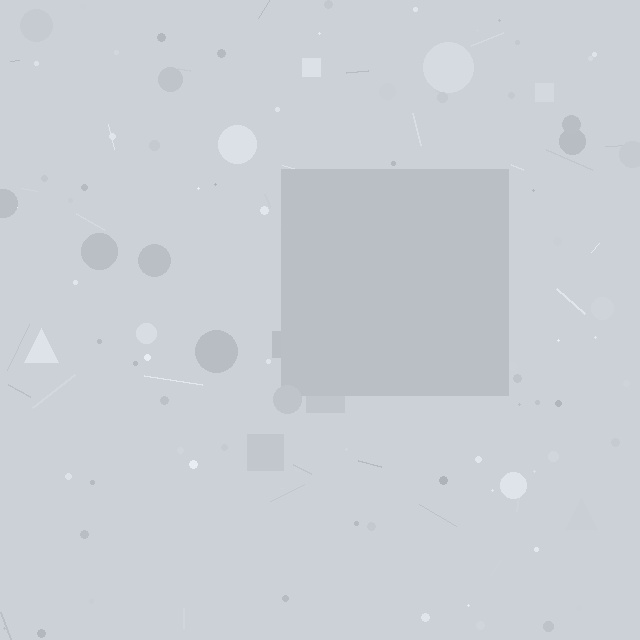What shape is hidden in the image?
A square is hidden in the image.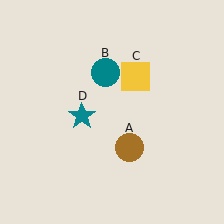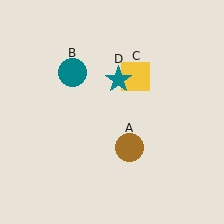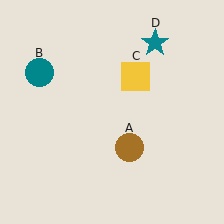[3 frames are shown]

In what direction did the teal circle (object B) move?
The teal circle (object B) moved left.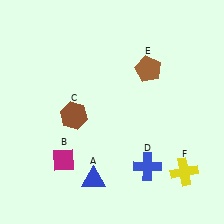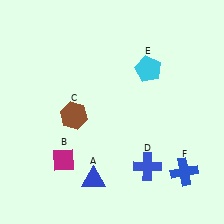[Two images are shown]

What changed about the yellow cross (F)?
In Image 1, F is yellow. In Image 2, it changed to blue.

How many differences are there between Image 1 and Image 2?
There are 2 differences between the two images.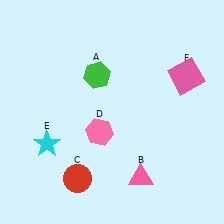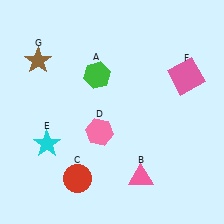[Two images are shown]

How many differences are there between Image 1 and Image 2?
There is 1 difference between the two images.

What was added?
A brown star (G) was added in Image 2.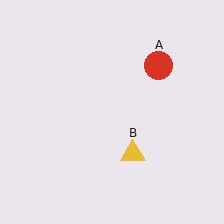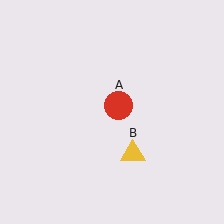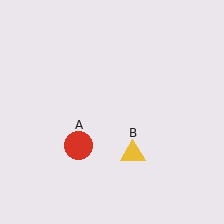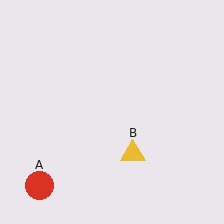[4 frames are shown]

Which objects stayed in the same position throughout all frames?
Yellow triangle (object B) remained stationary.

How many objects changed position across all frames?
1 object changed position: red circle (object A).